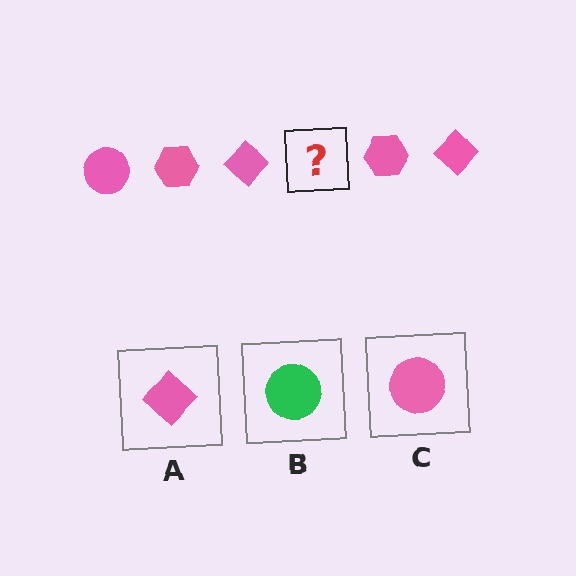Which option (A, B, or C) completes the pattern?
C.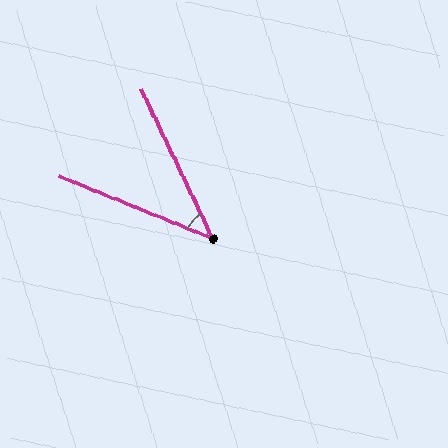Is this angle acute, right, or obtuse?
It is acute.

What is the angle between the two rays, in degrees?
Approximately 42 degrees.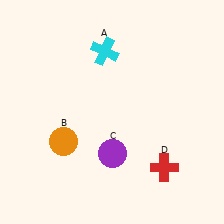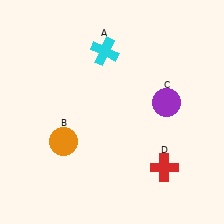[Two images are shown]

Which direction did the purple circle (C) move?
The purple circle (C) moved right.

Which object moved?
The purple circle (C) moved right.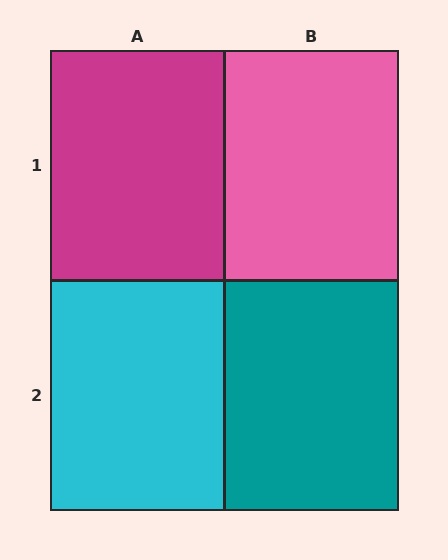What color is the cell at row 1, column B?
Pink.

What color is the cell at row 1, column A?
Magenta.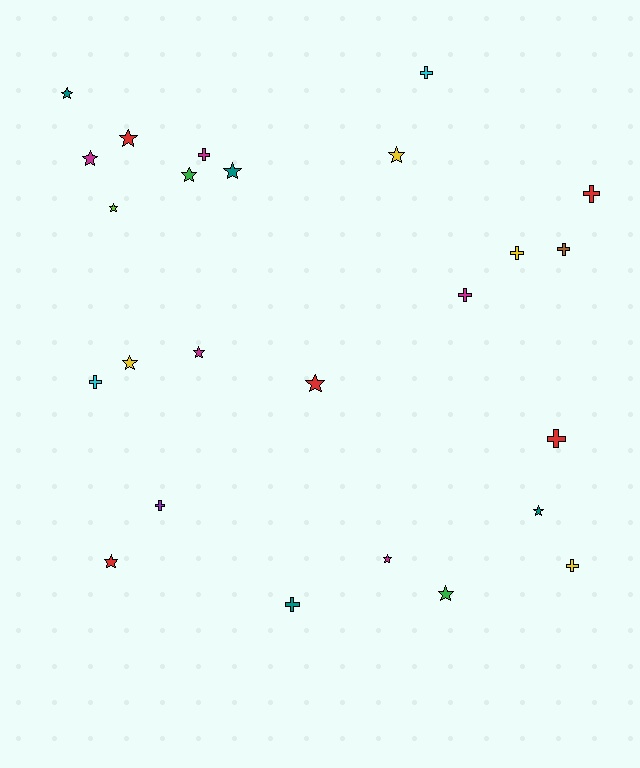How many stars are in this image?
There are 14 stars.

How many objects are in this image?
There are 25 objects.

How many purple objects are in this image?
There is 1 purple object.